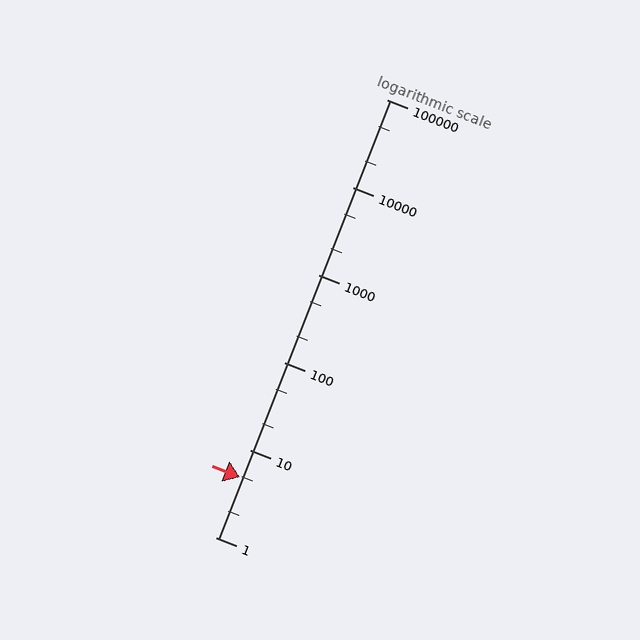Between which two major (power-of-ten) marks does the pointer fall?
The pointer is between 1 and 10.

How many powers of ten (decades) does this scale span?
The scale spans 5 decades, from 1 to 100000.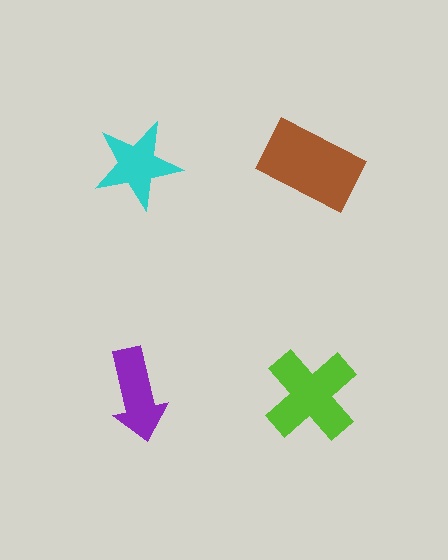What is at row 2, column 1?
A purple arrow.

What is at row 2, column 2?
A lime cross.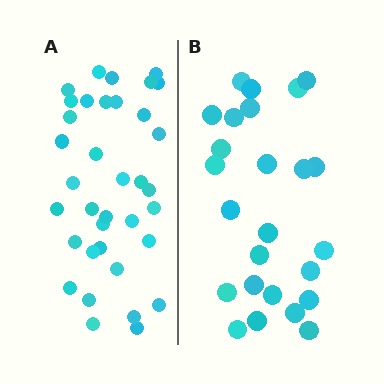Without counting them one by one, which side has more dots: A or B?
Region A (the left region) has more dots.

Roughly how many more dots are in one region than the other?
Region A has roughly 12 or so more dots than region B.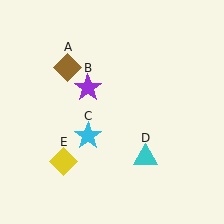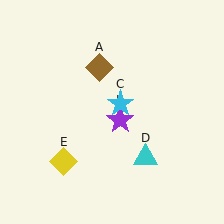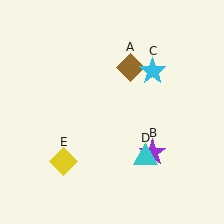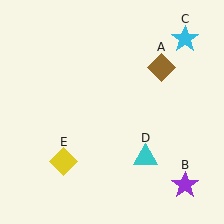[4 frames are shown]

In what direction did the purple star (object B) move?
The purple star (object B) moved down and to the right.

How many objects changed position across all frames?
3 objects changed position: brown diamond (object A), purple star (object B), cyan star (object C).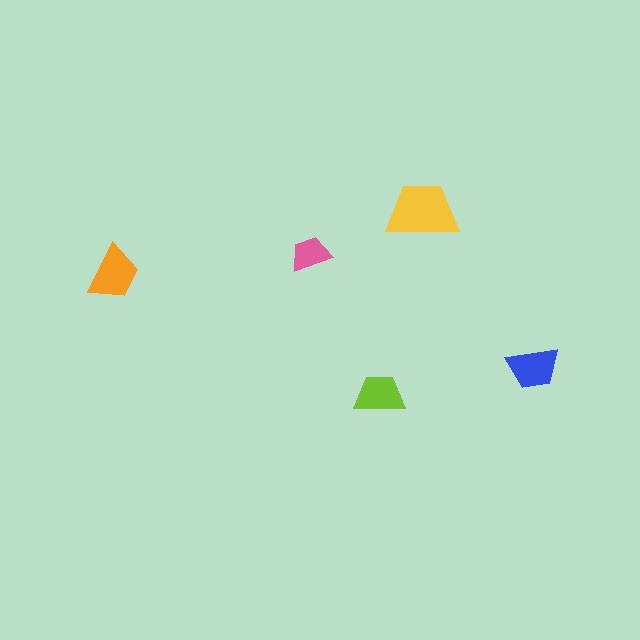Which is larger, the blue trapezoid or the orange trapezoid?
The orange one.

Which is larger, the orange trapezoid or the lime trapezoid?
The orange one.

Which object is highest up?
The yellow trapezoid is topmost.